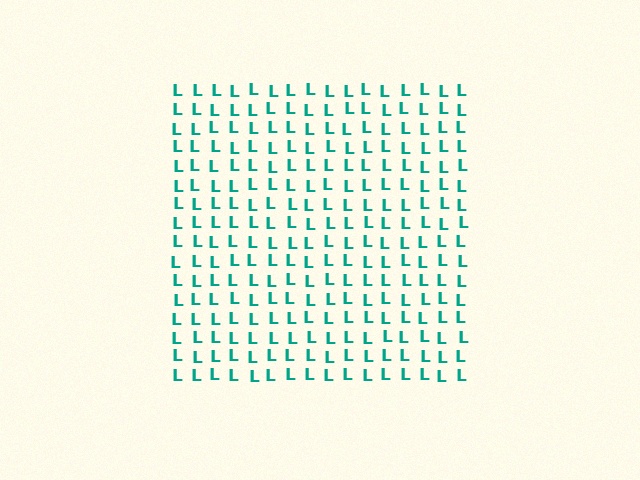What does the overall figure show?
The overall figure shows a square.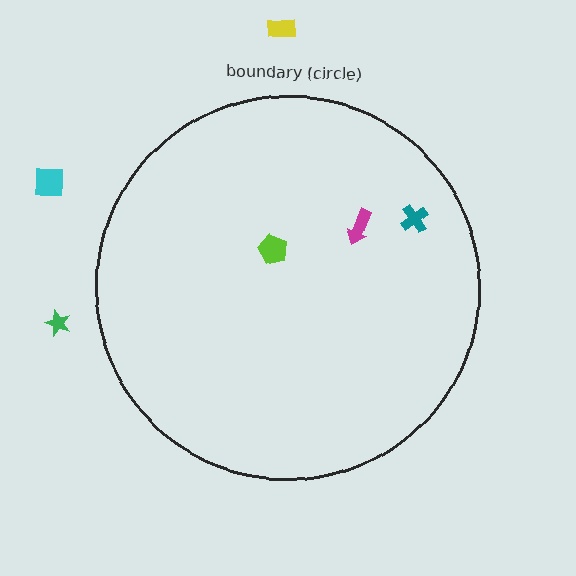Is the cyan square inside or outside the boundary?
Outside.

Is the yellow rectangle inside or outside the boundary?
Outside.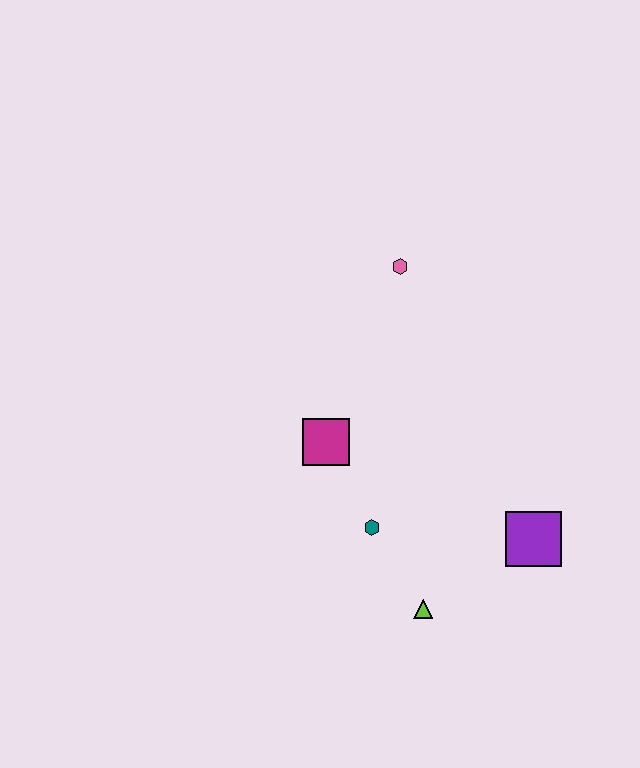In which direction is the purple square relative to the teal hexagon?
The purple square is to the right of the teal hexagon.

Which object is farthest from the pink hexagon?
The lime triangle is farthest from the pink hexagon.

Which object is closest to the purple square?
The lime triangle is closest to the purple square.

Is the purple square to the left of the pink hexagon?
No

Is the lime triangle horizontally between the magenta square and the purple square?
Yes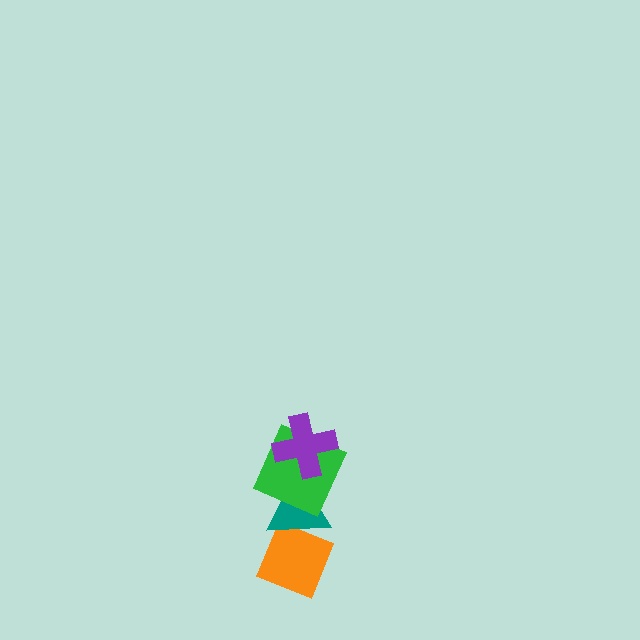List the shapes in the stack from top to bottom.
From top to bottom: the purple cross, the green square, the teal triangle, the orange diamond.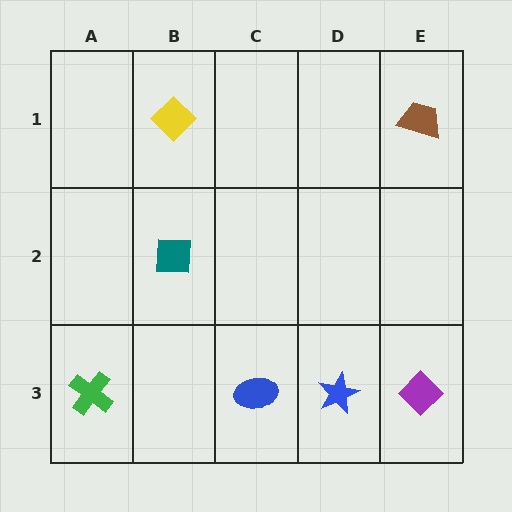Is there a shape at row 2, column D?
No, that cell is empty.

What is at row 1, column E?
A brown trapezoid.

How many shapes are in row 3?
4 shapes.